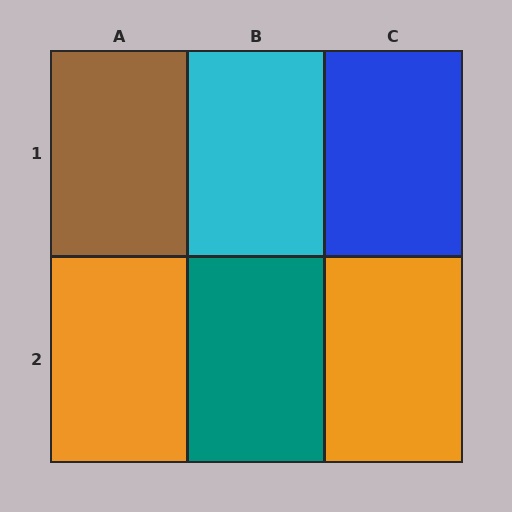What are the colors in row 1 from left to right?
Brown, cyan, blue.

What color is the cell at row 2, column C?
Orange.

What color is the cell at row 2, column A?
Orange.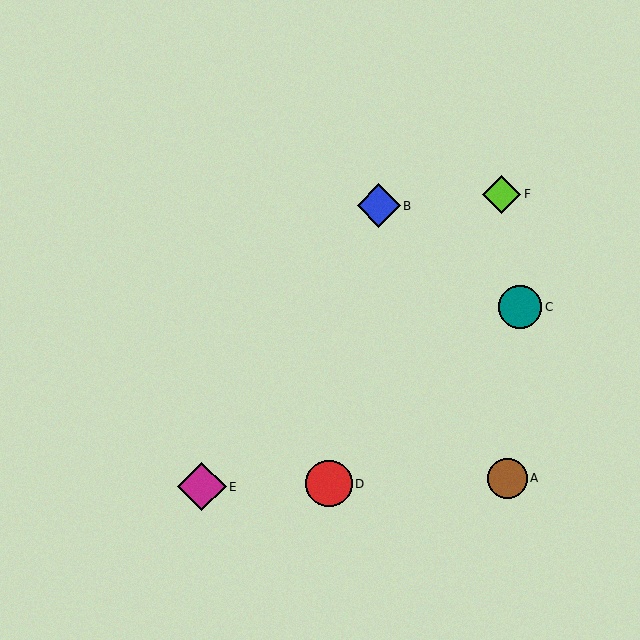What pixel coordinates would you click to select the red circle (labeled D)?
Click at (329, 484) to select the red circle D.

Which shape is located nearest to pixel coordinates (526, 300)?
The teal circle (labeled C) at (520, 307) is nearest to that location.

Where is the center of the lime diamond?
The center of the lime diamond is at (502, 194).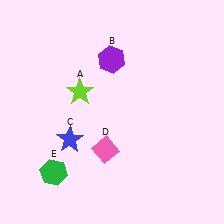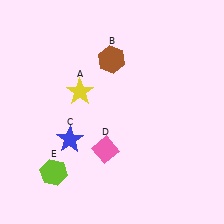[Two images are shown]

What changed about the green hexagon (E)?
In Image 1, E is green. In Image 2, it changed to lime.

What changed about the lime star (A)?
In Image 1, A is lime. In Image 2, it changed to yellow.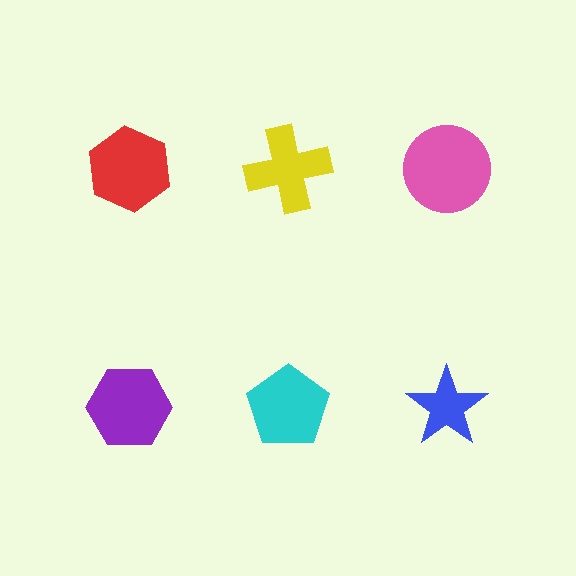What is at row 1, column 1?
A red hexagon.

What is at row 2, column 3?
A blue star.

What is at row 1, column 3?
A pink circle.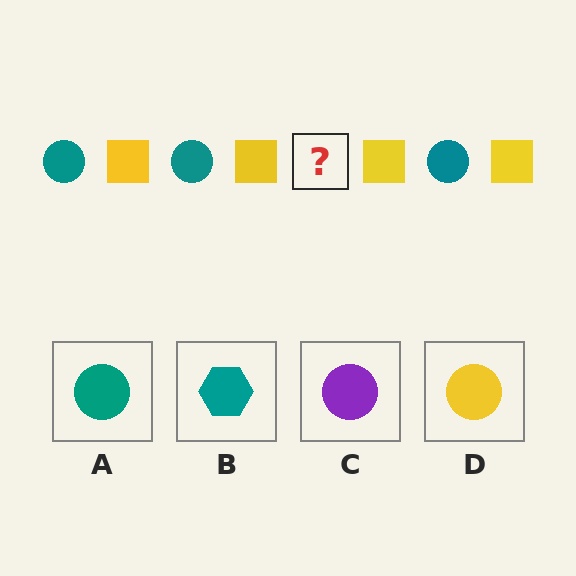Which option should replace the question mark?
Option A.